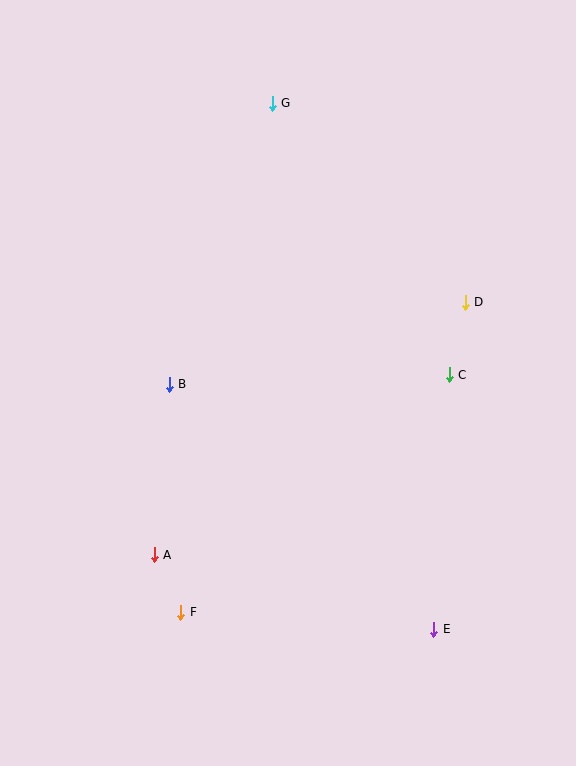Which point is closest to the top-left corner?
Point G is closest to the top-left corner.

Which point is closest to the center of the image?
Point B at (169, 384) is closest to the center.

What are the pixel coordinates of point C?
Point C is at (449, 375).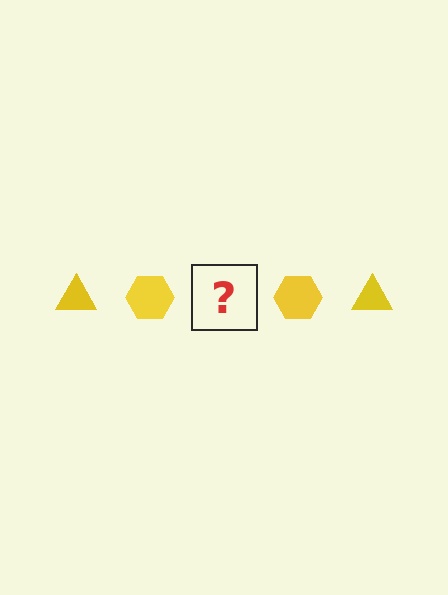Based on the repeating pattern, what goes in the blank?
The blank should be a yellow triangle.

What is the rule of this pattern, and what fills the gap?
The rule is that the pattern cycles through triangle, hexagon shapes in yellow. The gap should be filled with a yellow triangle.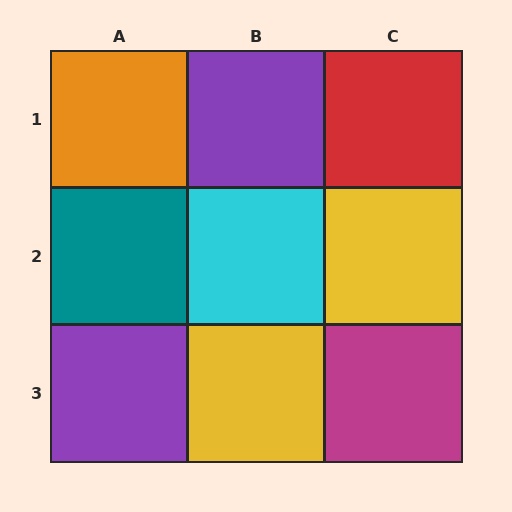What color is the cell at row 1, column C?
Red.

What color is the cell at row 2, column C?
Yellow.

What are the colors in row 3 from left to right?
Purple, yellow, magenta.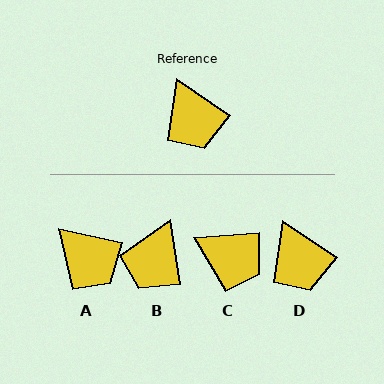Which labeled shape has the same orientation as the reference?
D.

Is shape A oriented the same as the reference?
No, it is off by about 22 degrees.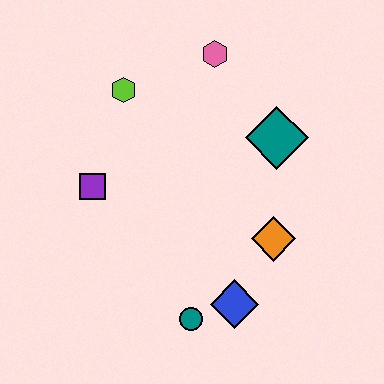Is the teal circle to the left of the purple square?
No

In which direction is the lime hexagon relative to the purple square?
The lime hexagon is above the purple square.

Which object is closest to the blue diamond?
The teal circle is closest to the blue diamond.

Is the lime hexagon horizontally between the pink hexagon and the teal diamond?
No